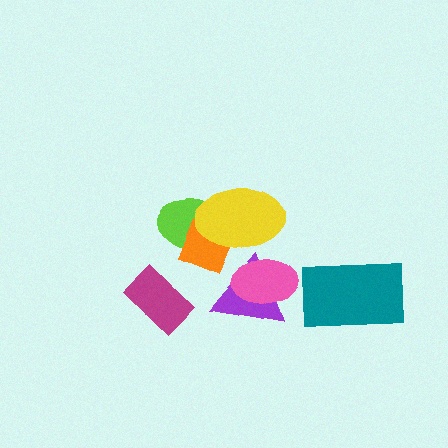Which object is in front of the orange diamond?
The yellow ellipse is in front of the orange diamond.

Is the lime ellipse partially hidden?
Yes, it is partially covered by another shape.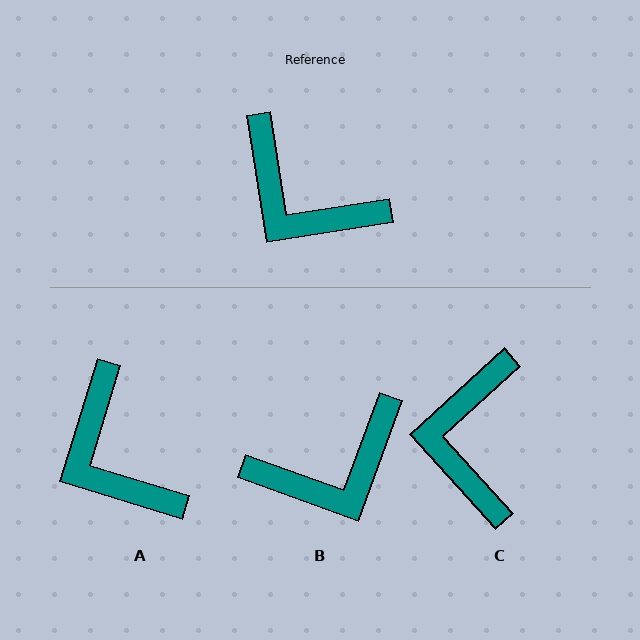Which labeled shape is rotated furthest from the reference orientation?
B, about 61 degrees away.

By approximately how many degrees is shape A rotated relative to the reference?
Approximately 26 degrees clockwise.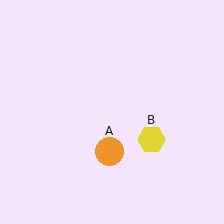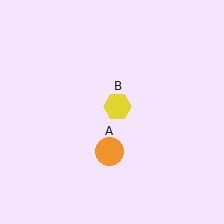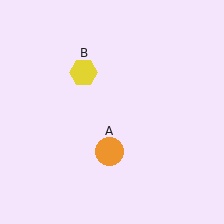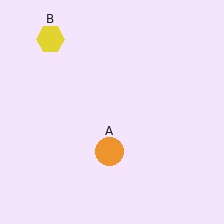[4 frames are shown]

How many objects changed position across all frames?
1 object changed position: yellow hexagon (object B).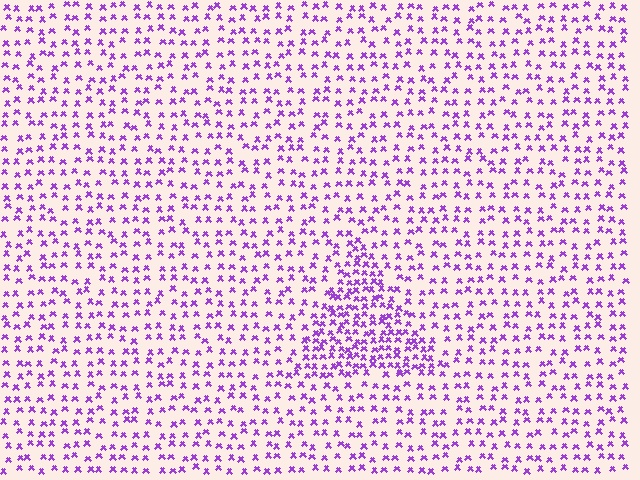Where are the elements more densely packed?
The elements are more densely packed inside the triangle boundary.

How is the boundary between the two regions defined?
The boundary is defined by a change in element density (approximately 2.0x ratio). All elements are the same color, size, and shape.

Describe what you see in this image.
The image contains small purple elements arranged at two different densities. A triangle-shaped region is visible where the elements are more densely packed than the surrounding area.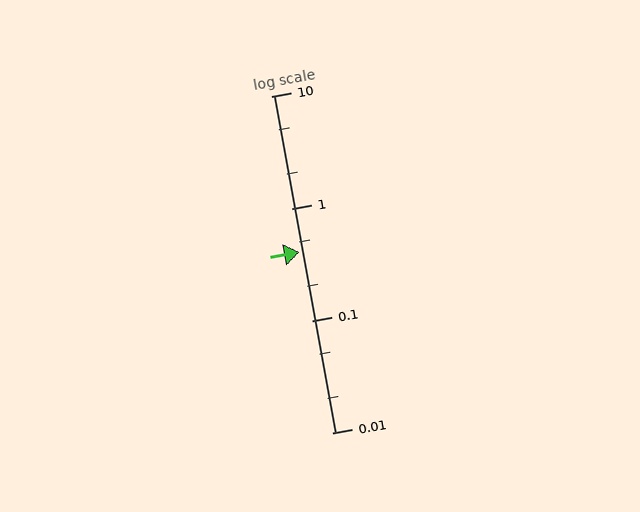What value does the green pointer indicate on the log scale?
The pointer indicates approximately 0.41.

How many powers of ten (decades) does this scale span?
The scale spans 3 decades, from 0.01 to 10.